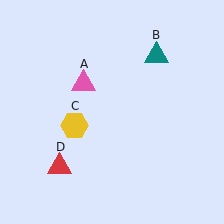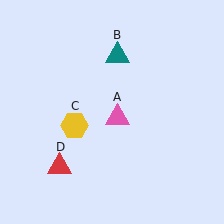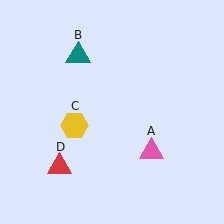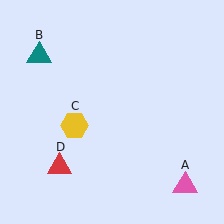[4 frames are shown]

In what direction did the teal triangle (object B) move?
The teal triangle (object B) moved left.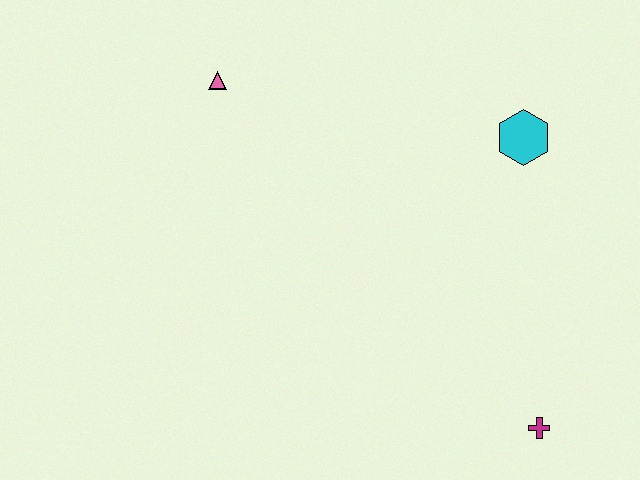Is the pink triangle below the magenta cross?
No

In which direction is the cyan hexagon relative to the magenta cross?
The cyan hexagon is above the magenta cross.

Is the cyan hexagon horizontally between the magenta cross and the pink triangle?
Yes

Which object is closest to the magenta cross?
The cyan hexagon is closest to the magenta cross.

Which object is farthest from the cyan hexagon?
The pink triangle is farthest from the cyan hexagon.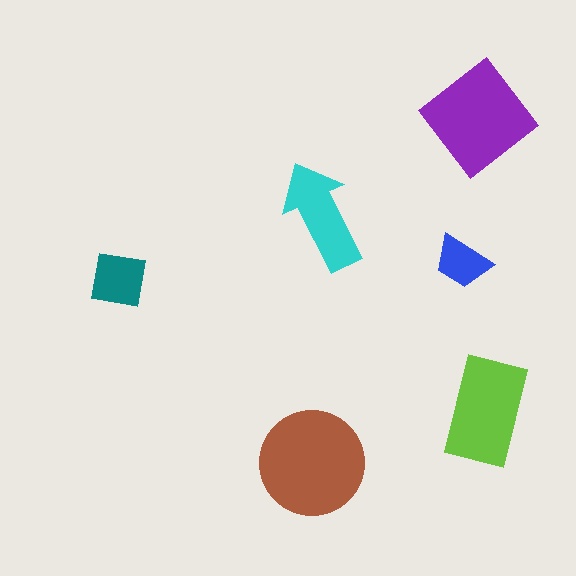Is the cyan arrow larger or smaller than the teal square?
Larger.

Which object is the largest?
The brown circle.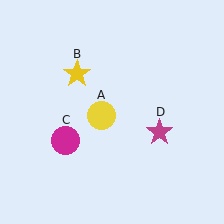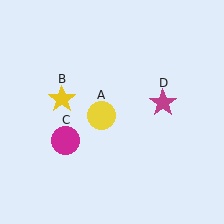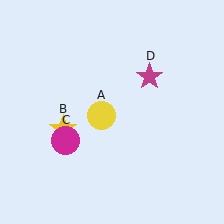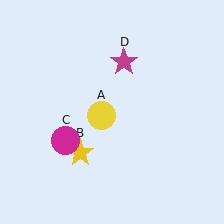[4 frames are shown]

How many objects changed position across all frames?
2 objects changed position: yellow star (object B), magenta star (object D).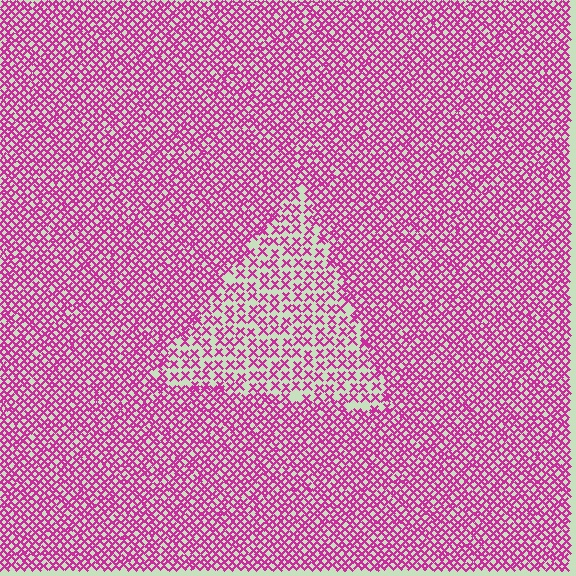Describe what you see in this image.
The image contains small magenta elements arranged at two different densities. A triangle-shaped region is visible where the elements are less densely packed than the surrounding area.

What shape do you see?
I see a triangle.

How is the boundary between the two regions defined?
The boundary is defined by a change in element density (approximately 2.0x ratio). All elements are the same color, size, and shape.